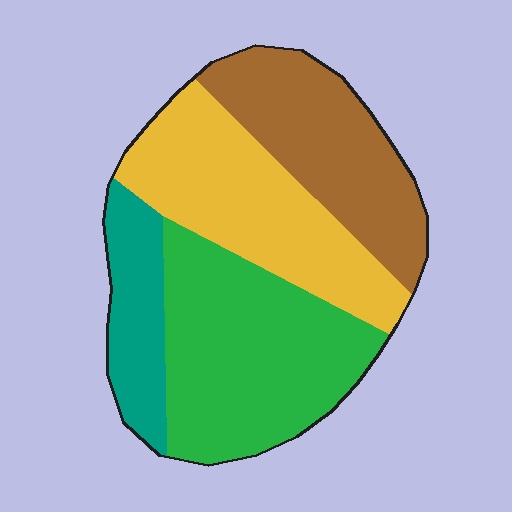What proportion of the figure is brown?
Brown takes up less than a quarter of the figure.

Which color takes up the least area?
Teal, at roughly 15%.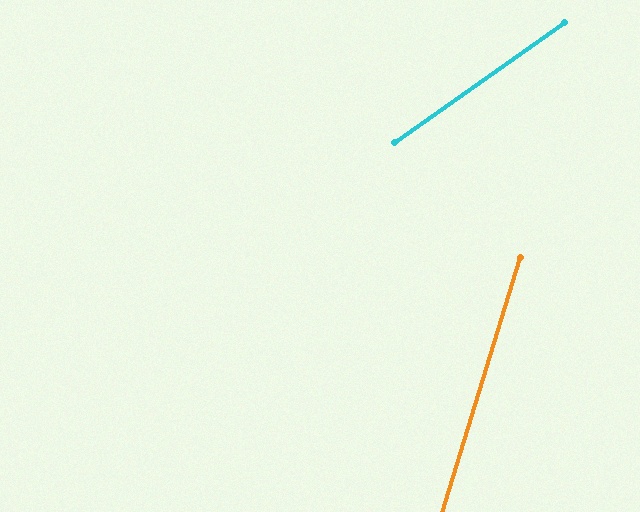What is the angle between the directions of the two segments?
Approximately 38 degrees.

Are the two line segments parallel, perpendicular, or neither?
Neither parallel nor perpendicular — they differ by about 38°.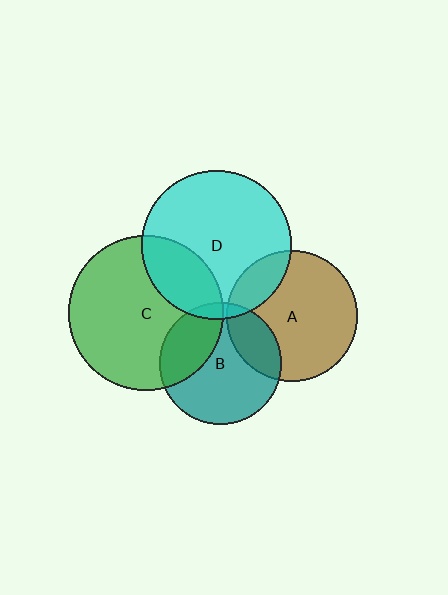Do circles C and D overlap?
Yes.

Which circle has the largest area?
Circle C (green).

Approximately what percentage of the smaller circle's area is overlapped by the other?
Approximately 25%.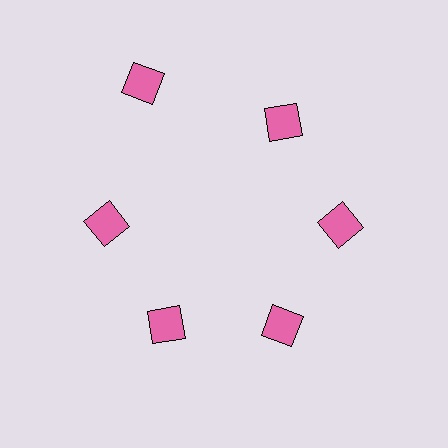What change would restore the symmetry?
The symmetry would be restored by moving it inward, back onto the ring so that all 6 diamonds sit at equal angles and equal distance from the center.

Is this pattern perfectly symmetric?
No. The 6 pink diamonds are arranged in a ring, but one element near the 11 o'clock position is pushed outward from the center, breaking the 6-fold rotational symmetry.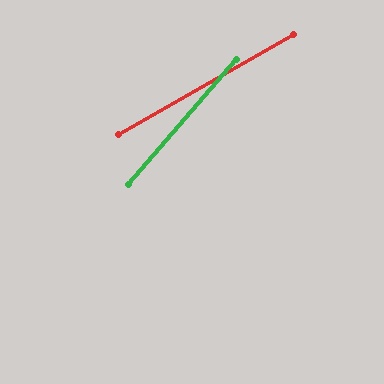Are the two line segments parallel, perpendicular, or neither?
Neither parallel nor perpendicular — they differ by about 19°.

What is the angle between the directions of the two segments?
Approximately 19 degrees.